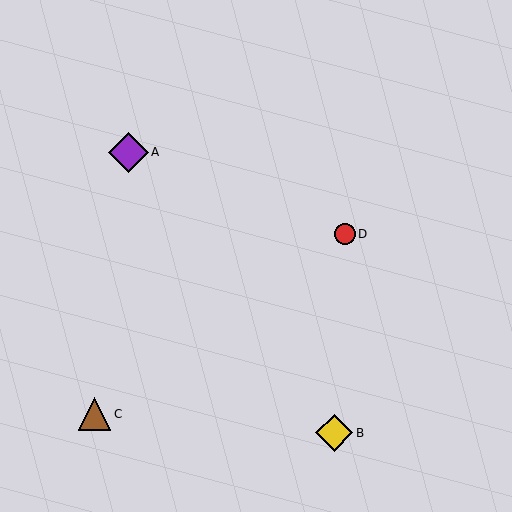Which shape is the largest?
The purple diamond (labeled A) is the largest.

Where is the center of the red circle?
The center of the red circle is at (345, 234).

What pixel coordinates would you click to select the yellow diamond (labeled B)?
Click at (334, 433) to select the yellow diamond B.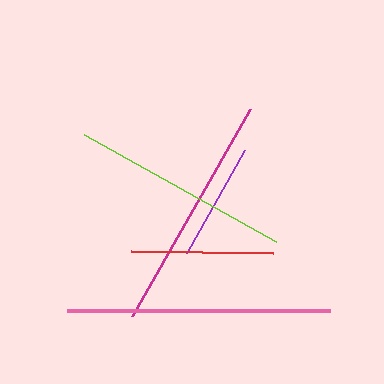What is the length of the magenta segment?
The magenta segment is approximately 238 pixels long.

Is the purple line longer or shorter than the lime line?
The lime line is longer than the purple line.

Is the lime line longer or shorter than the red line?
The lime line is longer than the red line.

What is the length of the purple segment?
The purple segment is approximately 118 pixels long.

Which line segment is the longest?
The pink line is the longest at approximately 262 pixels.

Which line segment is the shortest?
The purple line is the shortest at approximately 118 pixels.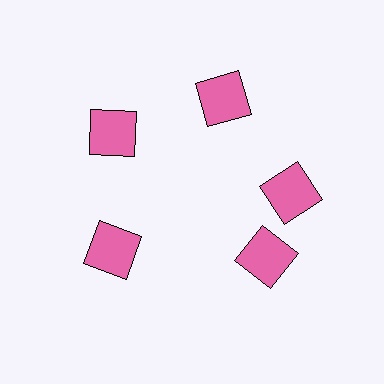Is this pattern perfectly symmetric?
No. The 5 pink squares are arranged in a ring, but one element near the 5 o'clock position is rotated out of alignment along the ring, breaking the 5-fold rotational symmetry.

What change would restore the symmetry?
The symmetry would be restored by rotating it back into even spacing with its neighbors so that all 5 squares sit at equal angles and equal distance from the center.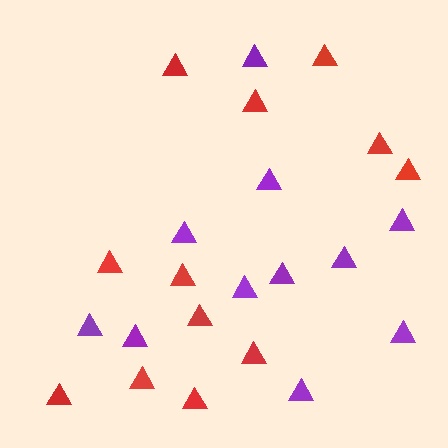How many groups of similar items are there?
There are 2 groups: one group of red triangles (12) and one group of purple triangles (11).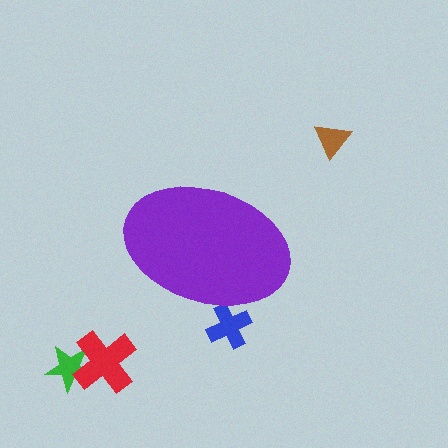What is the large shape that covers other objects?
A purple ellipse.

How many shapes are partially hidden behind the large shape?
1 shape is partially hidden.